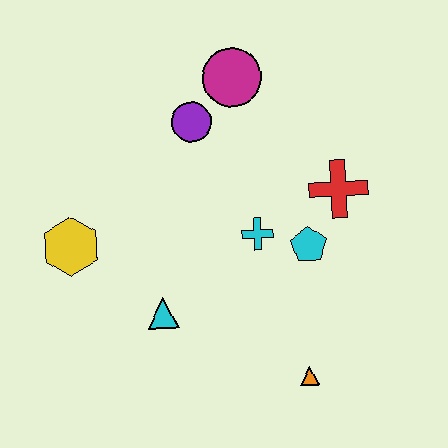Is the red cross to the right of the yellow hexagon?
Yes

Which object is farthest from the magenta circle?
The orange triangle is farthest from the magenta circle.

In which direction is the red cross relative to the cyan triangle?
The red cross is to the right of the cyan triangle.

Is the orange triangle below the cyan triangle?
Yes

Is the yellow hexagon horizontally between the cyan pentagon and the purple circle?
No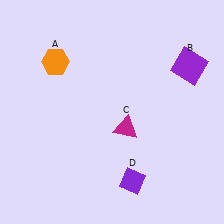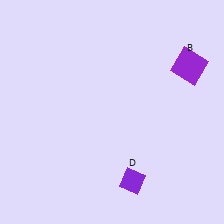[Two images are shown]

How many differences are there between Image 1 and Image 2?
There are 2 differences between the two images.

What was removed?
The orange hexagon (A), the magenta triangle (C) were removed in Image 2.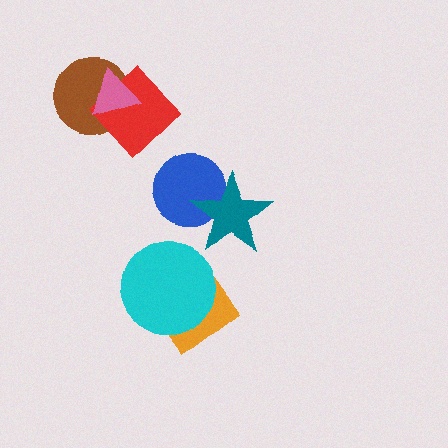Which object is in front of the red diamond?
The pink triangle is in front of the red diamond.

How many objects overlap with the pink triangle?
2 objects overlap with the pink triangle.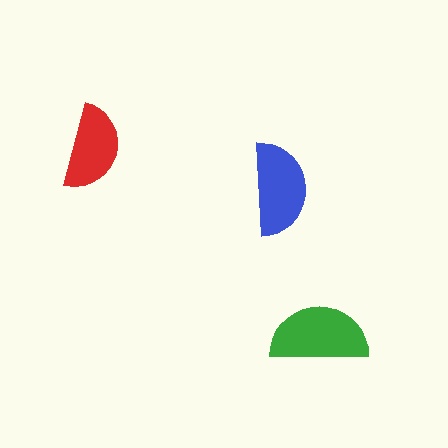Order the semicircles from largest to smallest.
the green one, the blue one, the red one.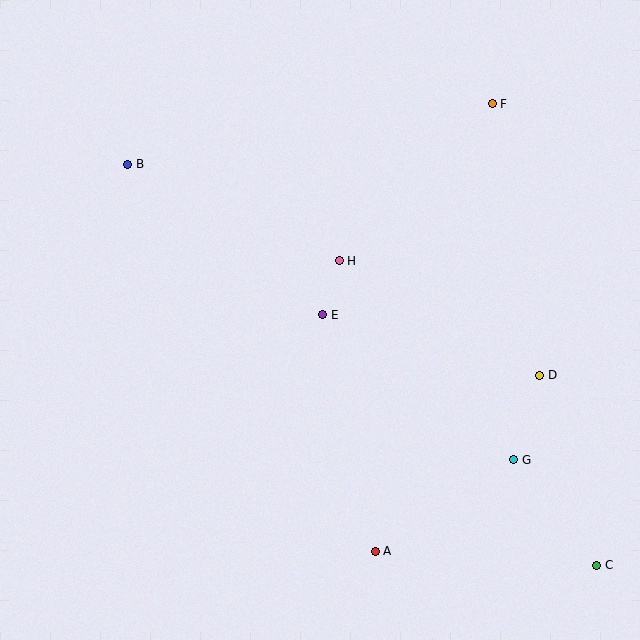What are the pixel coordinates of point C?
Point C is at (597, 565).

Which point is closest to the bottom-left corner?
Point A is closest to the bottom-left corner.